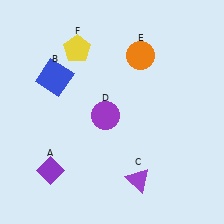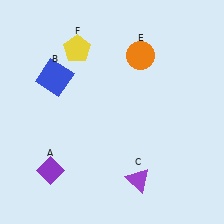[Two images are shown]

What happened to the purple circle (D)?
The purple circle (D) was removed in Image 2. It was in the bottom-left area of Image 1.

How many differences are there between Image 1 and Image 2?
There is 1 difference between the two images.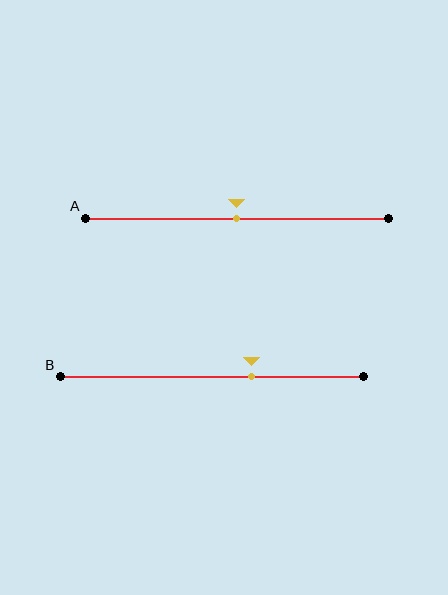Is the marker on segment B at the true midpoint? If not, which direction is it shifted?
No, the marker on segment B is shifted to the right by about 13% of the segment length.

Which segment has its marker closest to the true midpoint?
Segment A has its marker closest to the true midpoint.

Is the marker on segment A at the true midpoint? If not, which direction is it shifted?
Yes, the marker on segment A is at the true midpoint.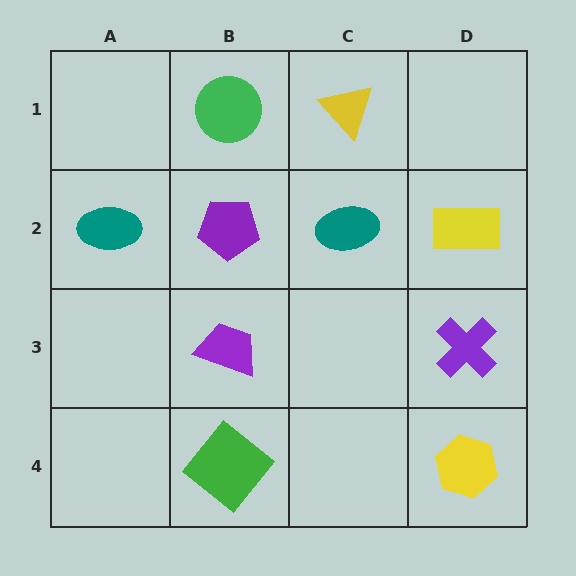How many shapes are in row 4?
2 shapes.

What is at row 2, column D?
A yellow rectangle.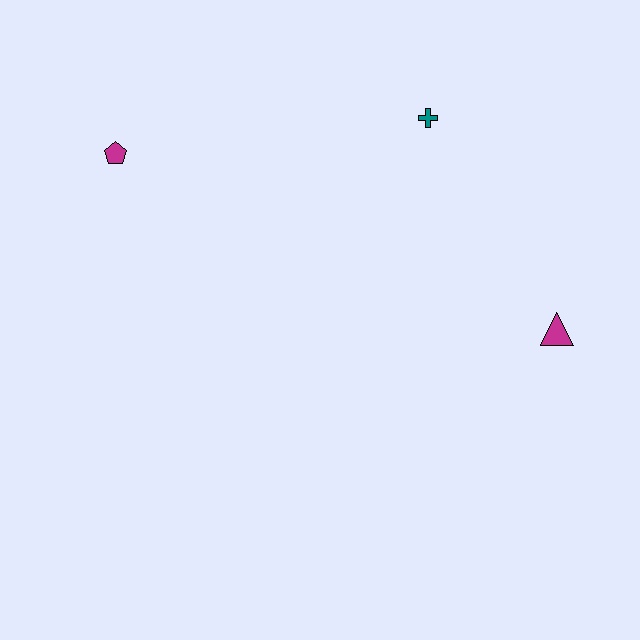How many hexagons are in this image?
There are no hexagons.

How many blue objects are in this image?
There are no blue objects.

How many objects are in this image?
There are 3 objects.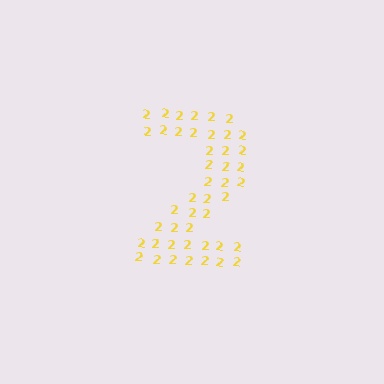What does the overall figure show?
The overall figure shows the digit 2.